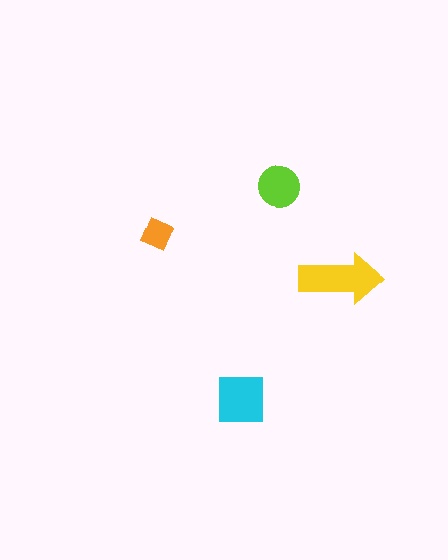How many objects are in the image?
There are 4 objects in the image.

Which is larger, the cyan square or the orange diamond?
The cyan square.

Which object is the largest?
The yellow arrow.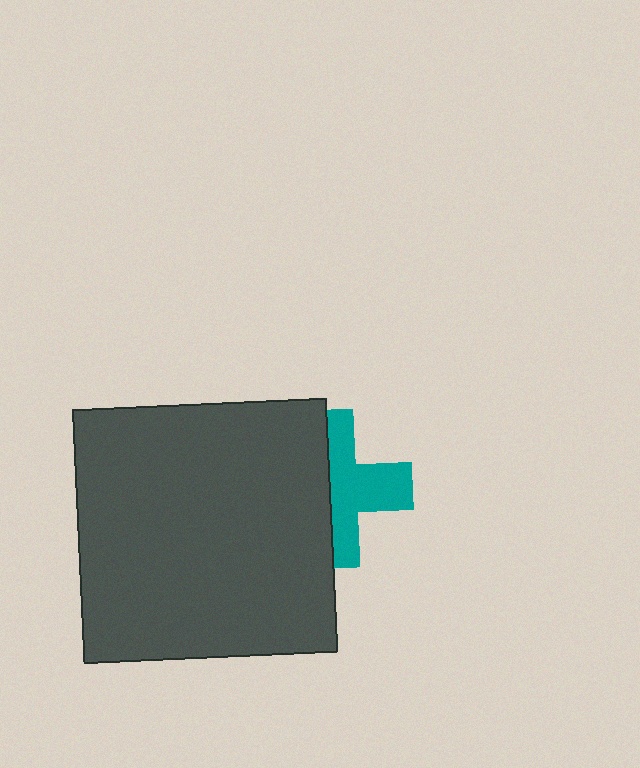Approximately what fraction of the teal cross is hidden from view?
Roughly 47% of the teal cross is hidden behind the dark gray square.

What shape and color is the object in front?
The object in front is a dark gray square.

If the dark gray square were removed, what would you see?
You would see the complete teal cross.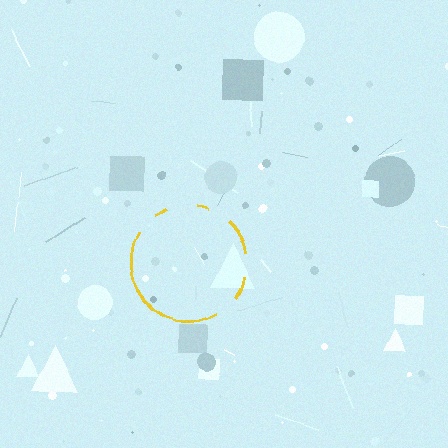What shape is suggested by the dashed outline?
The dashed outline suggests a circle.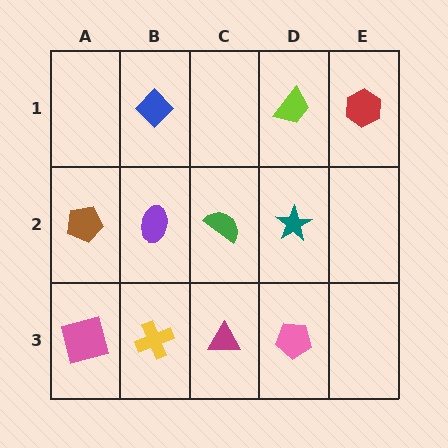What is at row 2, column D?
A teal star.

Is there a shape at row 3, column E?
No, that cell is empty.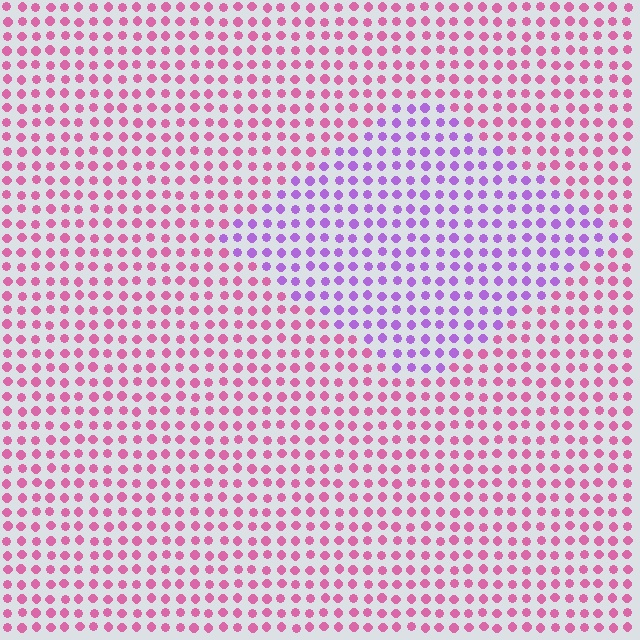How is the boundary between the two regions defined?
The boundary is defined purely by a slight shift in hue (about 49 degrees). Spacing, size, and orientation are identical on both sides.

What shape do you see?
I see a diamond.